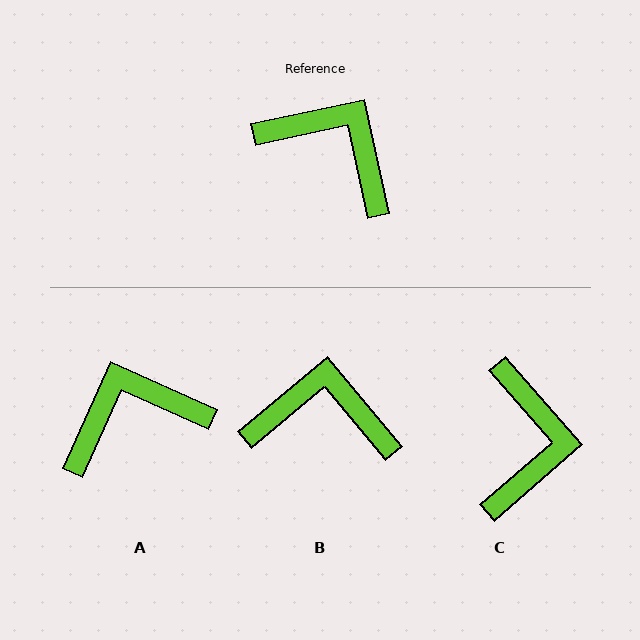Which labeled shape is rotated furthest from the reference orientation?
C, about 61 degrees away.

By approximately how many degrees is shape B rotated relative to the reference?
Approximately 28 degrees counter-clockwise.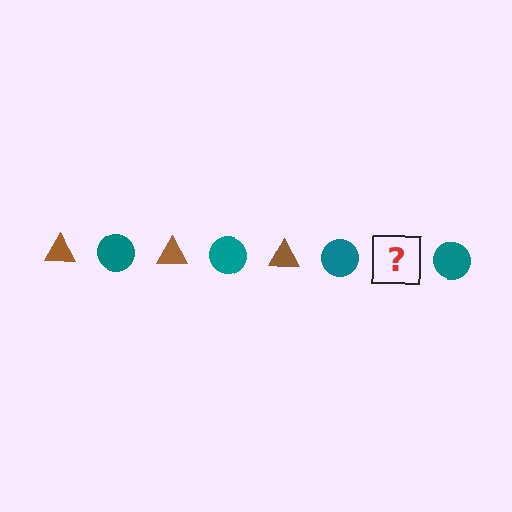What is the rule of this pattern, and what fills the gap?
The rule is that the pattern alternates between brown triangle and teal circle. The gap should be filled with a brown triangle.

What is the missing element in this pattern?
The missing element is a brown triangle.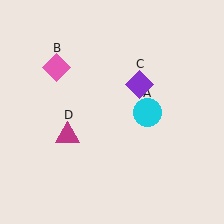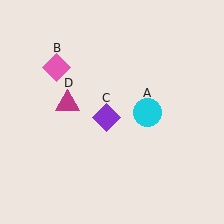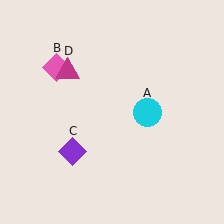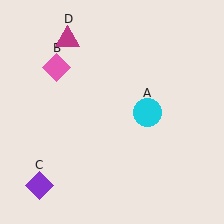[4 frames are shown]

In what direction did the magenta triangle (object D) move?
The magenta triangle (object D) moved up.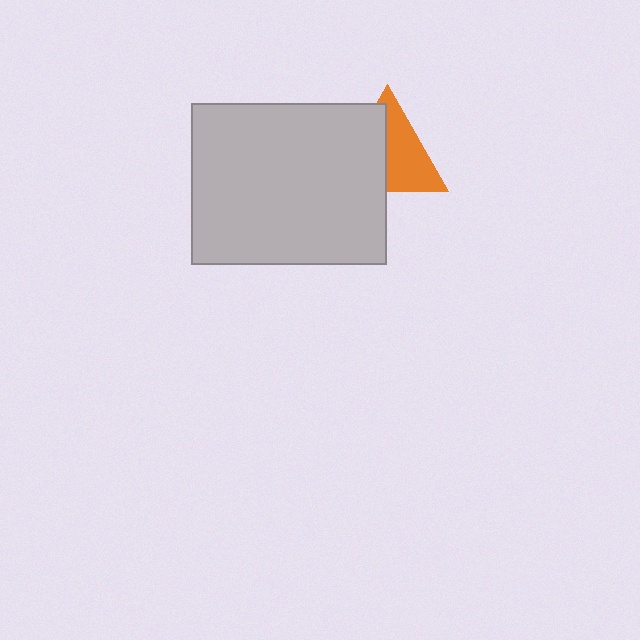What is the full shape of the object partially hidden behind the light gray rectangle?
The partially hidden object is an orange triangle.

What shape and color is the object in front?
The object in front is a light gray rectangle.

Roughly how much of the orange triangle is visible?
About half of it is visible (roughly 52%).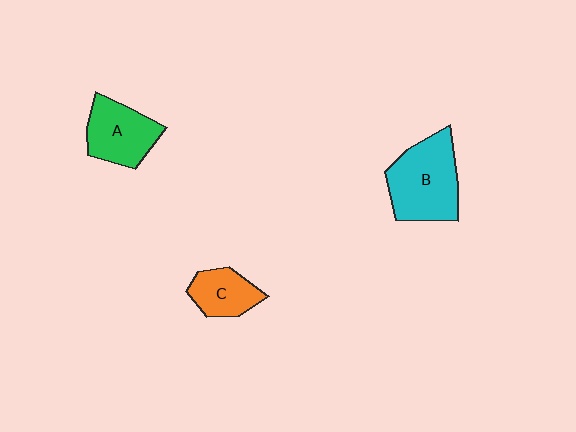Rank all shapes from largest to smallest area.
From largest to smallest: B (cyan), A (green), C (orange).